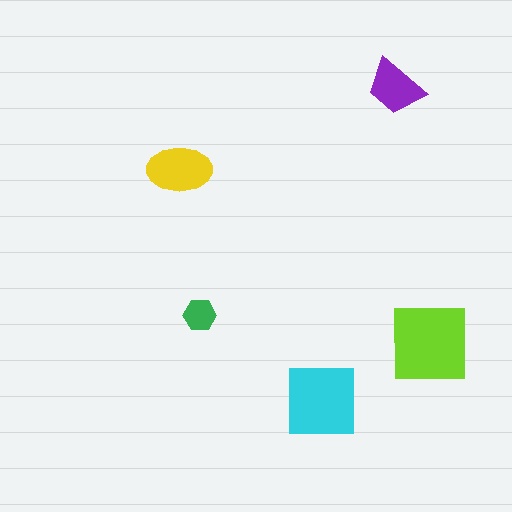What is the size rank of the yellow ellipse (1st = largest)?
3rd.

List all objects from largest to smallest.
The lime square, the cyan square, the yellow ellipse, the purple trapezoid, the green hexagon.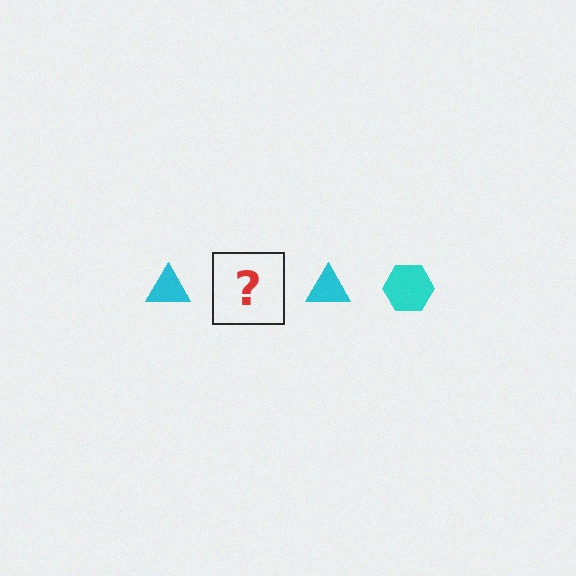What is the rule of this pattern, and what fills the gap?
The rule is that the pattern cycles through triangle, hexagon shapes in cyan. The gap should be filled with a cyan hexagon.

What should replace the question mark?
The question mark should be replaced with a cyan hexagon.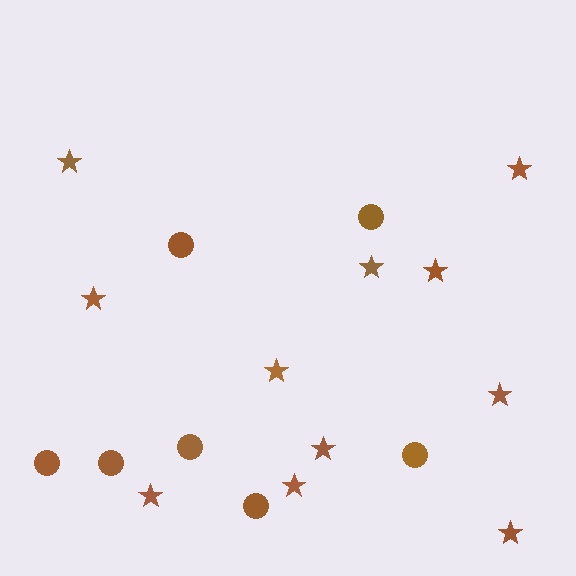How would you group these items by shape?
There are 2 groups: one group of circles (7) and one group of stars (11).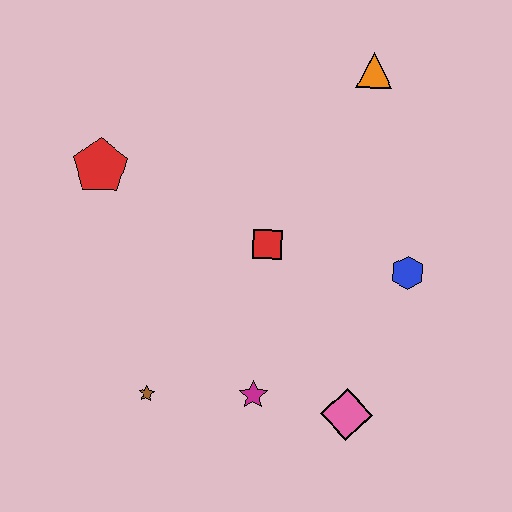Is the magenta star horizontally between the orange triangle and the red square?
No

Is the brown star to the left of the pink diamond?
Yes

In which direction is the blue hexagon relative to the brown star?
The blue hexagon is to the right of the brown star.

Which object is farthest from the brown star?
The orange triangle is farthest from the brown star.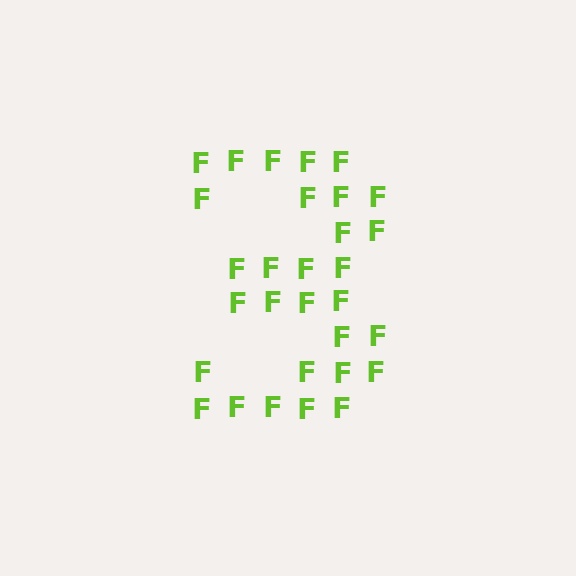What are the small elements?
The small elements are letter F's.